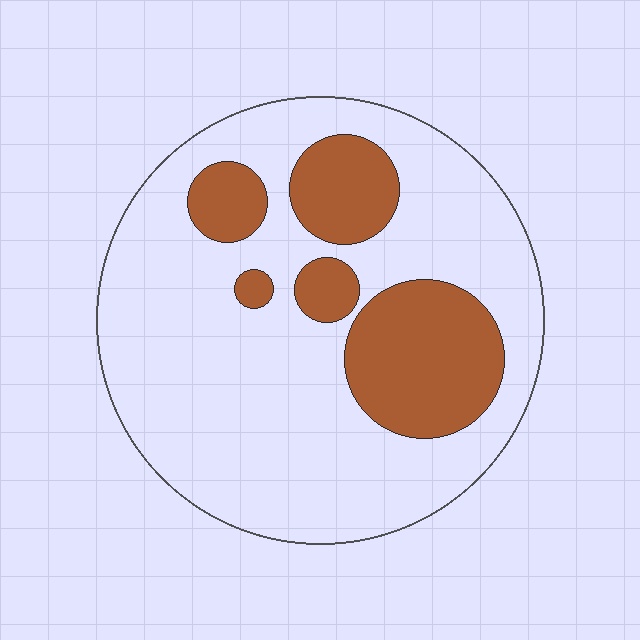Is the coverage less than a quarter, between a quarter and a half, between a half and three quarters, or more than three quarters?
Between a quarter and a half.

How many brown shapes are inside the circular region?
5.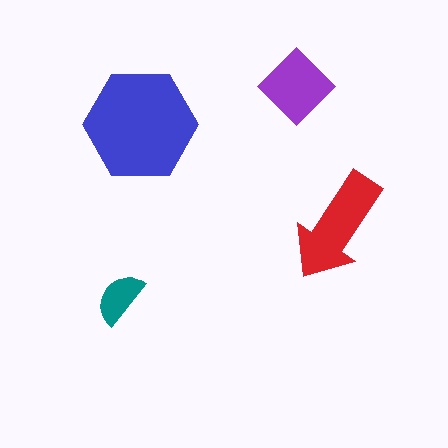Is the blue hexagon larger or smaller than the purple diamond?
Larger.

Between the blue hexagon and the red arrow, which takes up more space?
The blue hexagon.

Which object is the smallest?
The teal semicircle.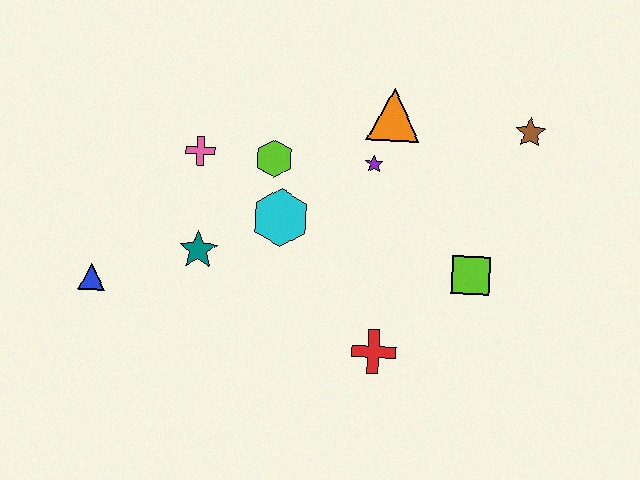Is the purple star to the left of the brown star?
Yes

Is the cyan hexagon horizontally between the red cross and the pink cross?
Yes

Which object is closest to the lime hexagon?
The cyan hexagon is closest to the lime hexagon.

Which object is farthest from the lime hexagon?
The brown star is farthest from the lime hexagon.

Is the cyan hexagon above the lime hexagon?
No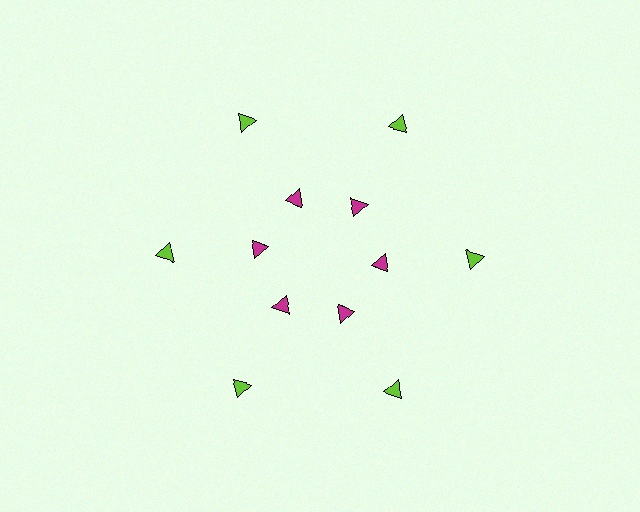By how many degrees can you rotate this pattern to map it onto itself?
The pattern maps onto itself every 60 degrees of rotation.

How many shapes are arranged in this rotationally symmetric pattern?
There are 12 shapes, arranged in 6 groups of 2.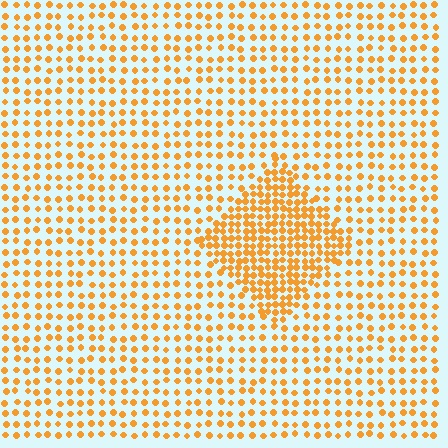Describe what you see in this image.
The image contains small orange elements arranged at two different densities. A diamond-shaped region is visible where the elements are more densely packed than the surrounding area.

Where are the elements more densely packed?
The elements are more densely packed inside the diamond boundary.